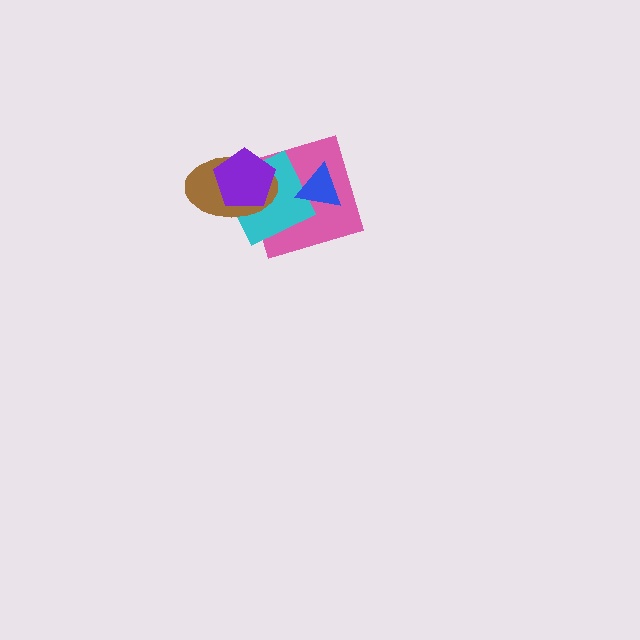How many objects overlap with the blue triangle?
2 objects overlap with the blue triangle.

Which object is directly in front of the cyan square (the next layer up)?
The brown ellipse is directly in front of the cyan square.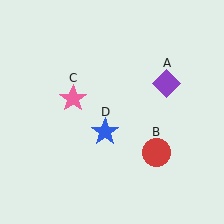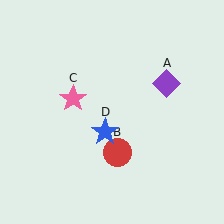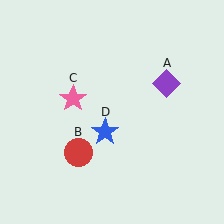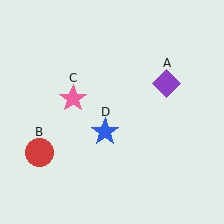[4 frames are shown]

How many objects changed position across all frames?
1 object changed position: red circle (object B).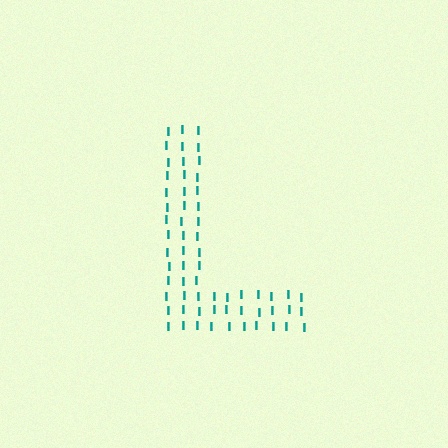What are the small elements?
The small elements are letter I's.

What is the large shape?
The large shape is the letter L.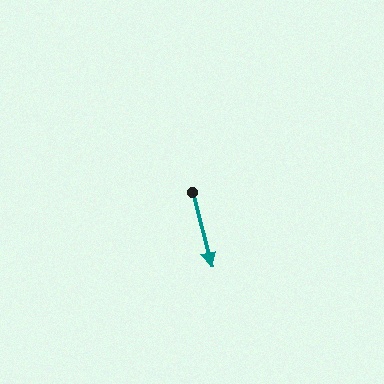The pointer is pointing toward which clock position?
Roughly 6 o'clock.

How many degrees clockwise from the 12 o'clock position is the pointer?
Approximately 166 degrees.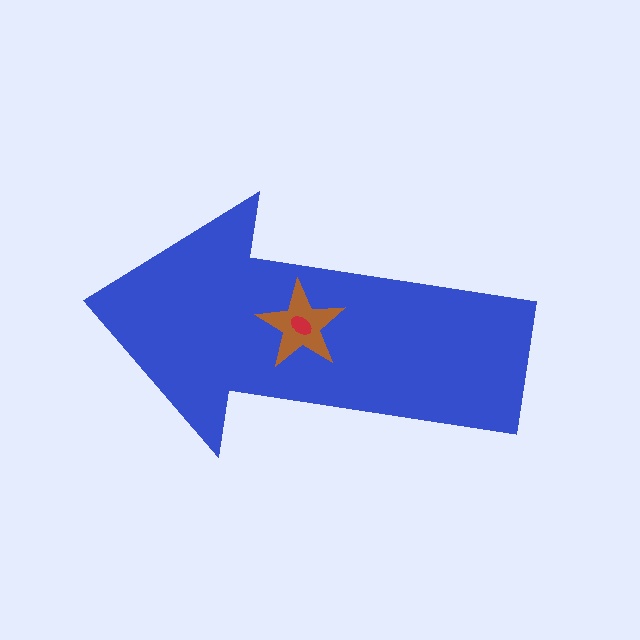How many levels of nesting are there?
3.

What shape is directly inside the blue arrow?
The brown star.